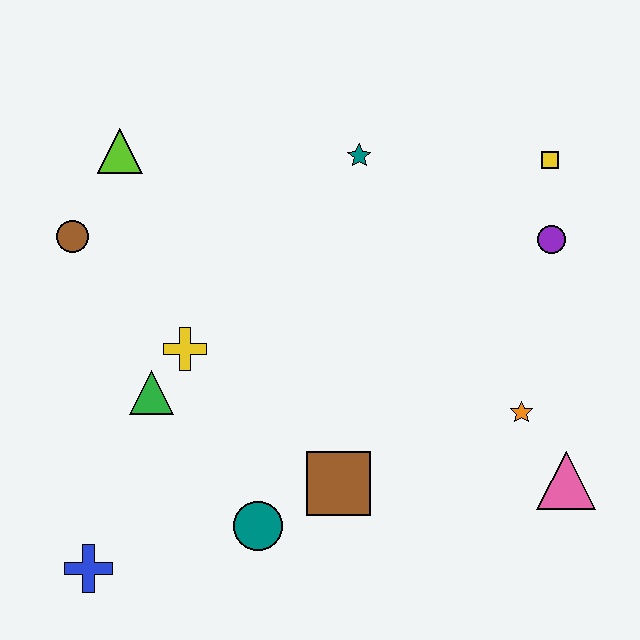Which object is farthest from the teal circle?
The yellow square is farthest from the teal circle.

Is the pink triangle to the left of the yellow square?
No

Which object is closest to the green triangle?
The yellow cross is closest to the green triangle.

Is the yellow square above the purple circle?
Yes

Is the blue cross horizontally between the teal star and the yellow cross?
No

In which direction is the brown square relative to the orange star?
The brown square is to the left of the orange star.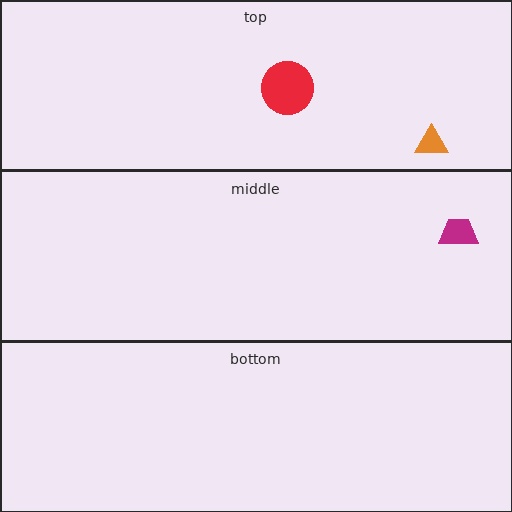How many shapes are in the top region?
2.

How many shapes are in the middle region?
1.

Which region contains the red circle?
The top region.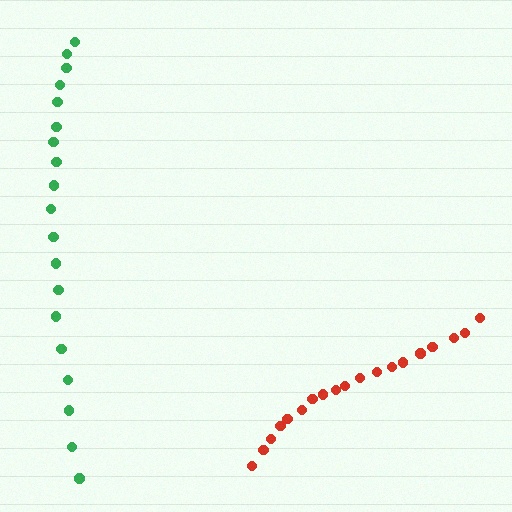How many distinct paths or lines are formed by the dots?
There are 2 distinct paths.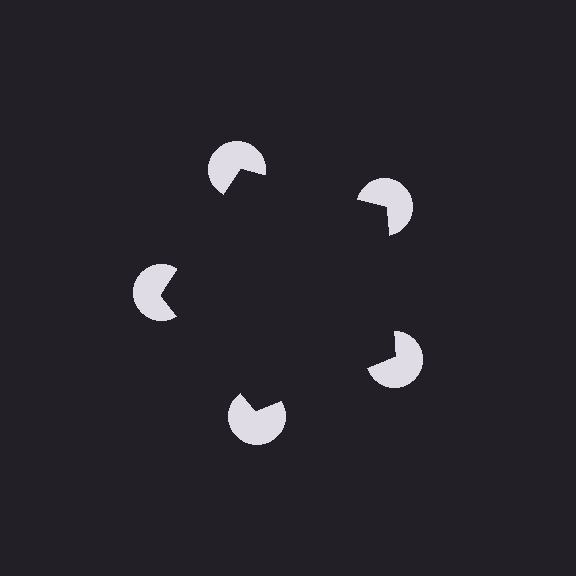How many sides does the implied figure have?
5 sides.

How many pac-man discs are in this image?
There are 5 — one at each vertex of the illusory pentagon.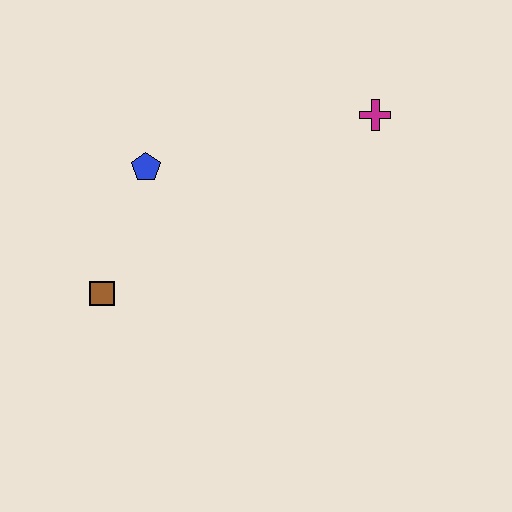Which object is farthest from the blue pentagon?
The magenta cross is farthest from the blue pentagon.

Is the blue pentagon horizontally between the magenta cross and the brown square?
Yes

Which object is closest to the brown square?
The blue pentagon is closest to the brown square.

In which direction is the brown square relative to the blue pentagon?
The brown square is below the blue pentagon.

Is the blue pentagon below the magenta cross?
Yes